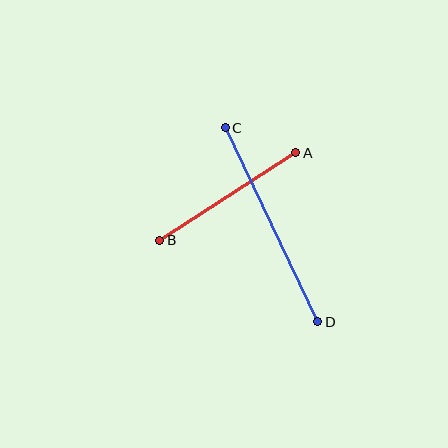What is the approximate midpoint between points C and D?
The midpoint is at approximately (271, 225) pixels.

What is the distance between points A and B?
The distance is approximately 161 pixels.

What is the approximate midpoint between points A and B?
The midpoint is at approximately (228, 197) pixels.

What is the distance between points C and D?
The distance is approximately 215 pixels.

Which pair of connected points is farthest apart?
Points C and D are farthest apart.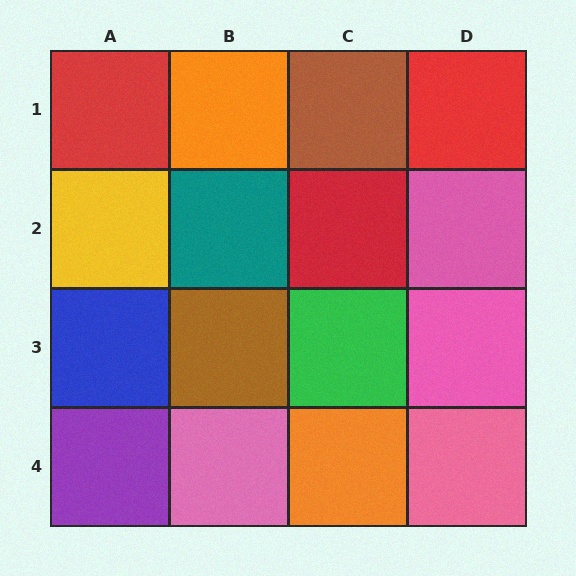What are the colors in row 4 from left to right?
Purple, pink, orange, pink.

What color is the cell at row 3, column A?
Blue.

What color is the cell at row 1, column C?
Brown.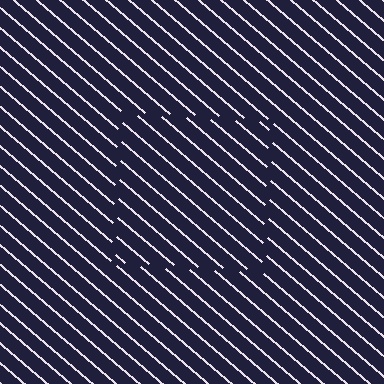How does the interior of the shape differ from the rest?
The interior of the shape contains the same grating, shifted by half a period — the contour is defined by the phase discontinuity where line-ends from the inner and outer gratings abut.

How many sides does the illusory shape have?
4 sides — the line-ends trace a square.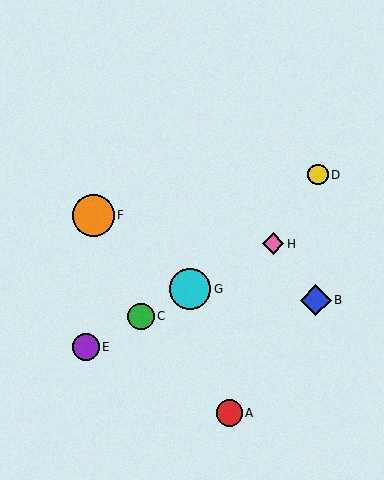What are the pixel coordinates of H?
Object H is at (273, 244).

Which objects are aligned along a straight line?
Objects C, E, G, H are aligned along a straight line.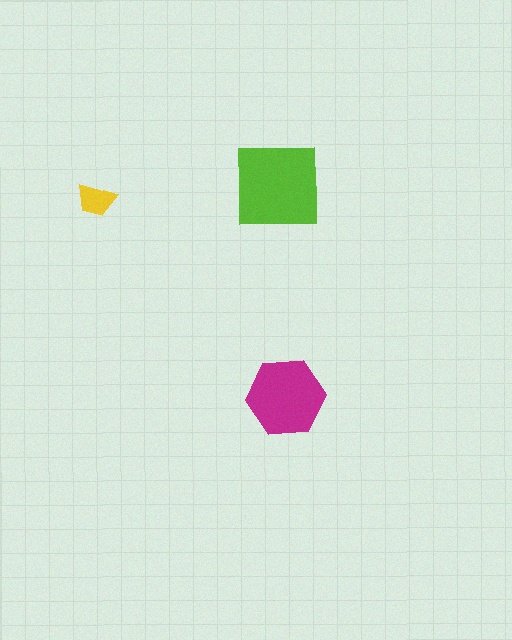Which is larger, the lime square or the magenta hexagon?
The lime square.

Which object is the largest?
The lime square.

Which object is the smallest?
The yellow trapezoid.